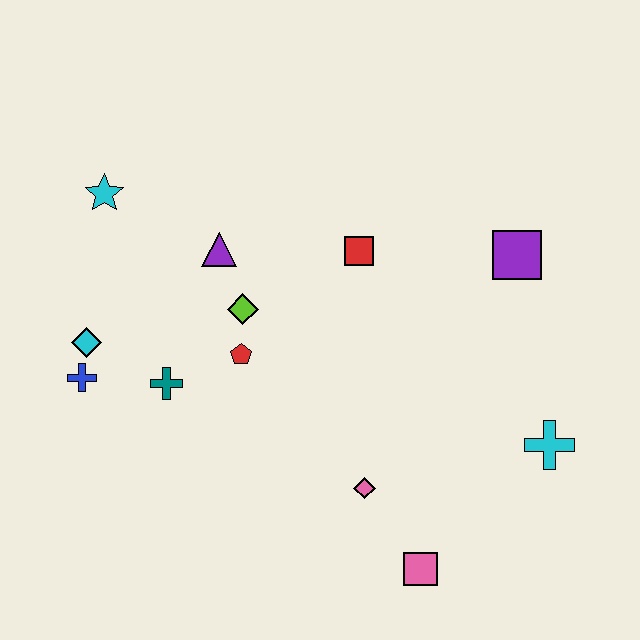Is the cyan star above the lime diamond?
Yes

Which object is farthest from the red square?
The pink square is farthest from the red square.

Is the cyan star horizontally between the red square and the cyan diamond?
Yes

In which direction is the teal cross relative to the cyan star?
The teal cross is below the cyan star.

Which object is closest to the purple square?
The red square is closest to the purple square.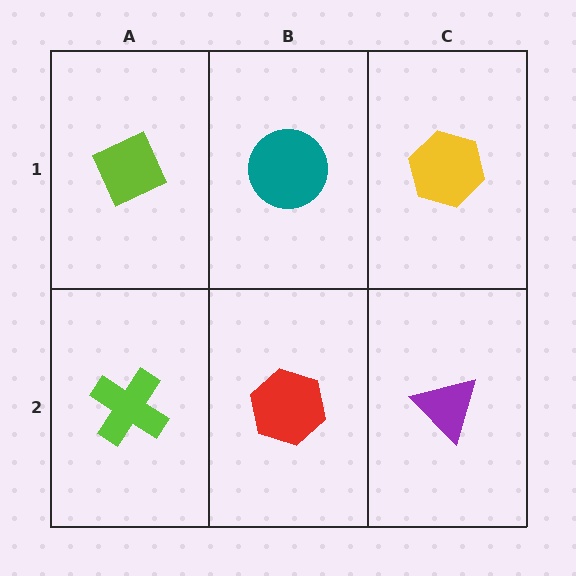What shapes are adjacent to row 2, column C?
A yellow hexagon (row 1, column C), a red hexagon (row 2, column B).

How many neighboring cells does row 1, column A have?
2.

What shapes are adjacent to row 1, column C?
A purple triangle (row 2, column C), a teal circle (row 1, column B).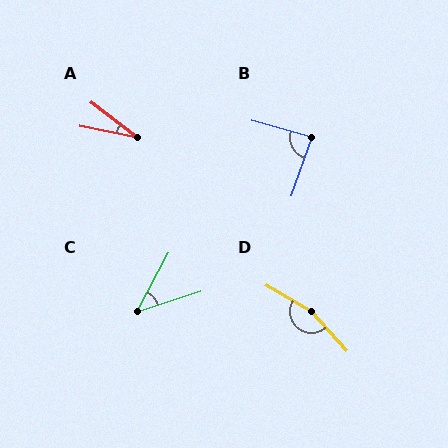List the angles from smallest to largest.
A (26°), C (44°), B (87°), D (162°).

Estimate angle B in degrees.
Approximately 87 degrees.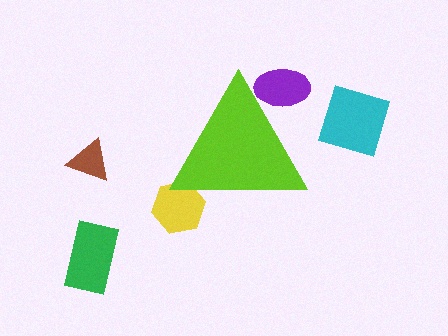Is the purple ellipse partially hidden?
Yes, the purple ellipse is partially hidden behind the lime triangle.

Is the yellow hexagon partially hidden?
Yes, the yellow hexagon is partially hidden behind the lime triangle.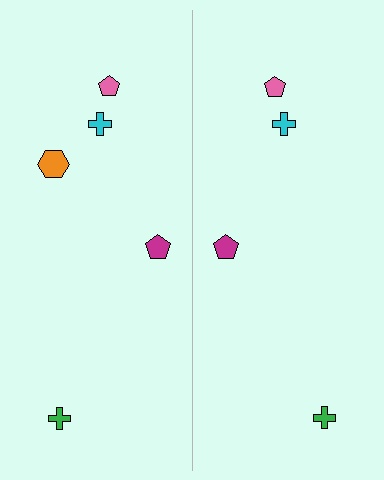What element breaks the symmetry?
A orange hexagon is missing from the right side.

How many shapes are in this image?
There are 9 shapes in this image.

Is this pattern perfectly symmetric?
No, the pattern is not perfectly symmetric. A orange hexagon is missing from the right side.